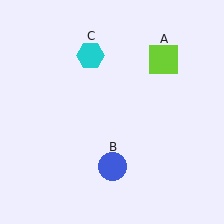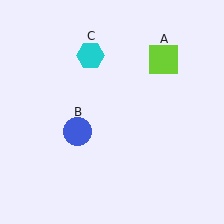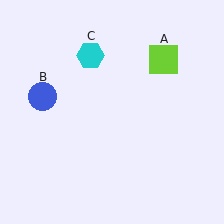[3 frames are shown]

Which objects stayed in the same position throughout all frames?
Lime square (object A) and cyan hexagon (object C) remained stationary.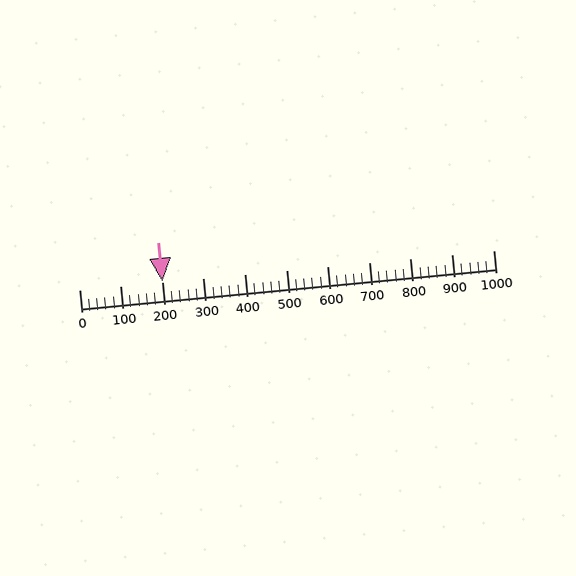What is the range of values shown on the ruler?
The ruler shows values from 0 to 1000.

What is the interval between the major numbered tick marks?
The major tick marks are spaced 100 units apart.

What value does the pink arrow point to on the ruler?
The pink arrow points to approximately 202.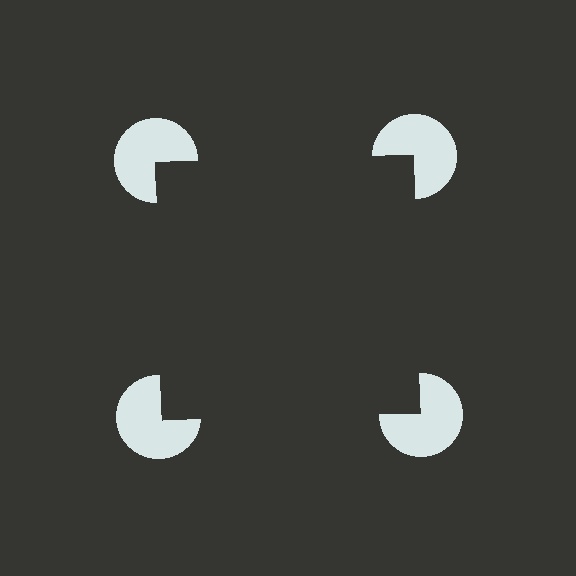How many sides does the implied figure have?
4 sides.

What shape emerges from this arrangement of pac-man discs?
An illusory square — its edges are inferred from the aligned wedge cuts in the pac-man discs, not physically drawn.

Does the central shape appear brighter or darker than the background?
It typically appears slightly darker than the background, even though no actual brightness change is drawn.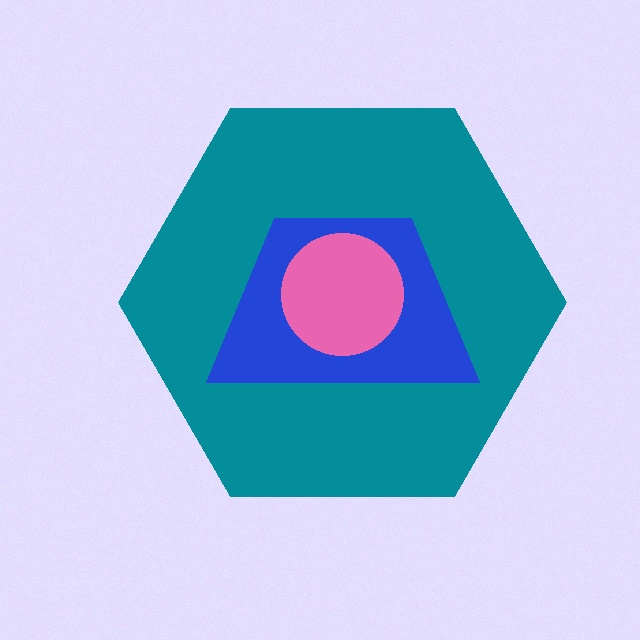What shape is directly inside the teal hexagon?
The blue trapezoid.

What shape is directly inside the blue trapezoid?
The pink circle.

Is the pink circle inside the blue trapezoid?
Yes.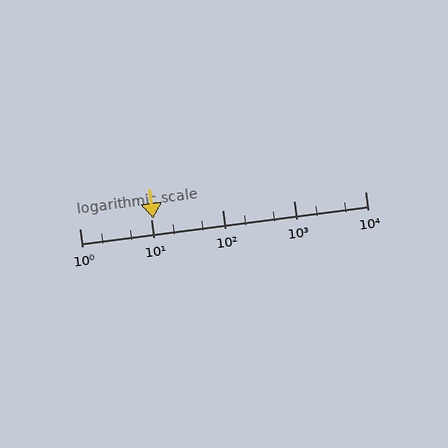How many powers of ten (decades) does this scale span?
The scale spans 4 decades, from 1 to 10000.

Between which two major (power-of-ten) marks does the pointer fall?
The pointer is between 10 and 100.